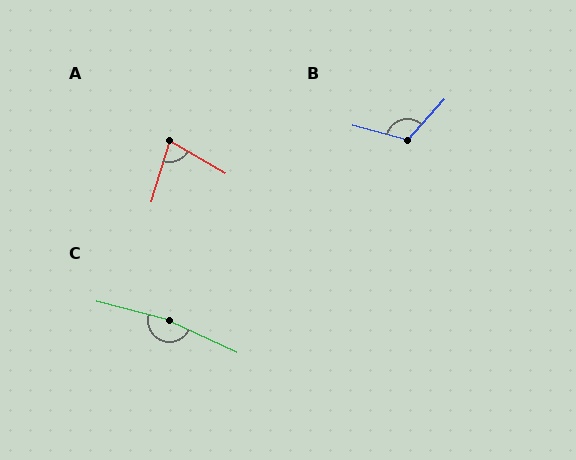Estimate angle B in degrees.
Approximately 118 degrees.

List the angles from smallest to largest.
A (77°), B (118°), C (169°).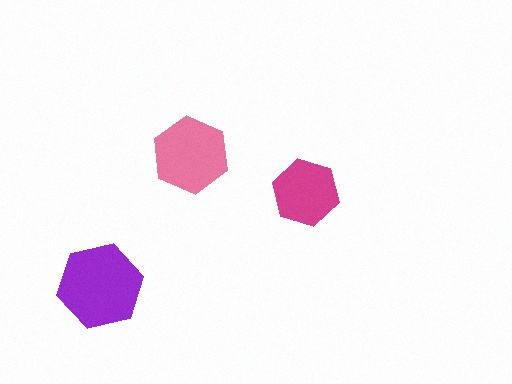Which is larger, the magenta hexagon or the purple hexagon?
The purple one.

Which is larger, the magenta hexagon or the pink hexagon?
The pink one.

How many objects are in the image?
There are 3 objects in the image.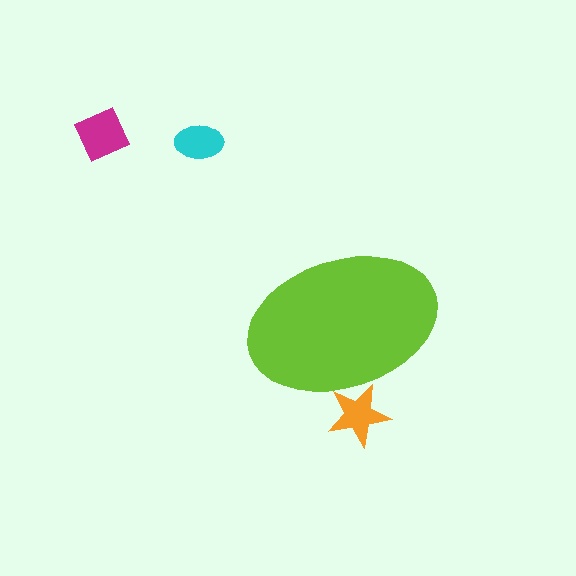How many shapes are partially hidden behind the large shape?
1 shape is partially hidden.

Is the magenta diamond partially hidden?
No, the magenta diamond is fully visible.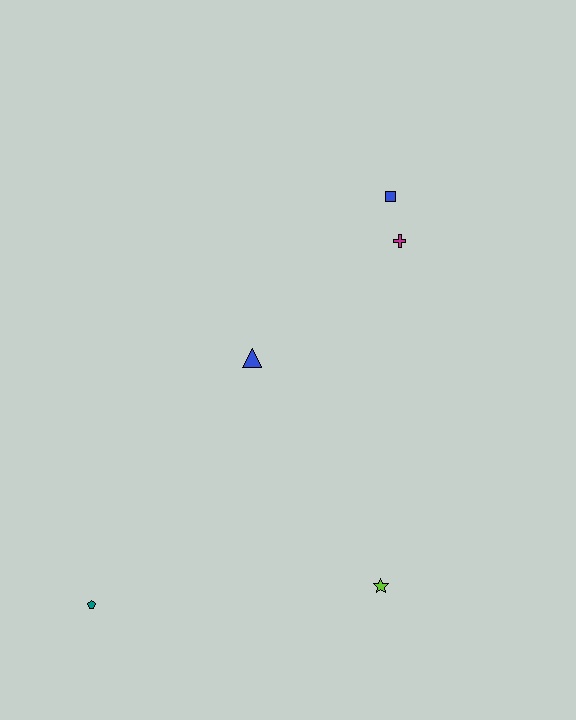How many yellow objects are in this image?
There are no yellow objects.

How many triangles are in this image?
There is 1 triangle.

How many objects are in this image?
There are 5 objects.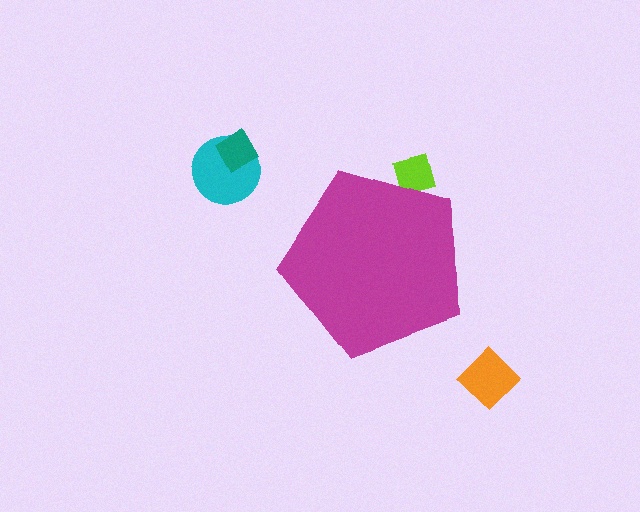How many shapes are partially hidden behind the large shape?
1 shape is partially hidden.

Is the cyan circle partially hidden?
No, the cyan circle is fully visible.